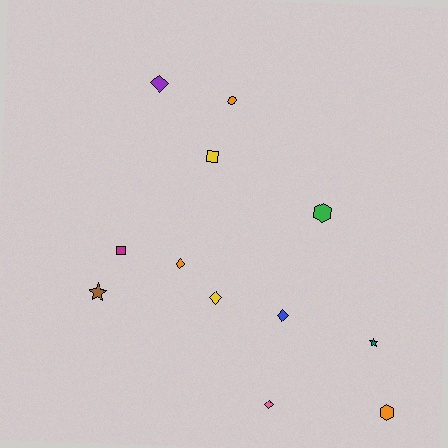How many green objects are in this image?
There is 1 green object.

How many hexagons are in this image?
There are 2 hexagons.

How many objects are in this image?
There are 12 objects.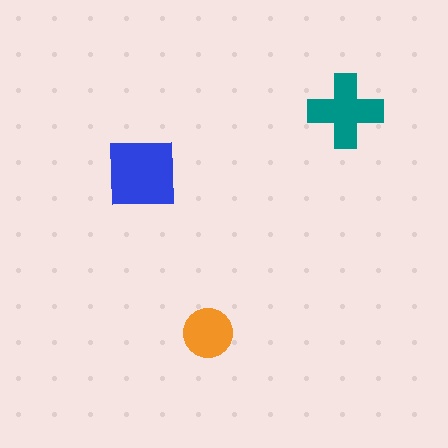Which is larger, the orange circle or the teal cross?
The teal cross.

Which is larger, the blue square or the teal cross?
The blue square.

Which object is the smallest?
The orange circle.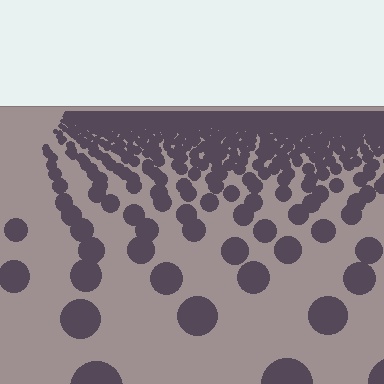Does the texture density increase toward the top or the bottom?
Density increases toward the top.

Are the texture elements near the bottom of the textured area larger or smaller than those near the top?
Larger. Near the bottom, elements are closer to the viewer and appear at a bigger on-screen size.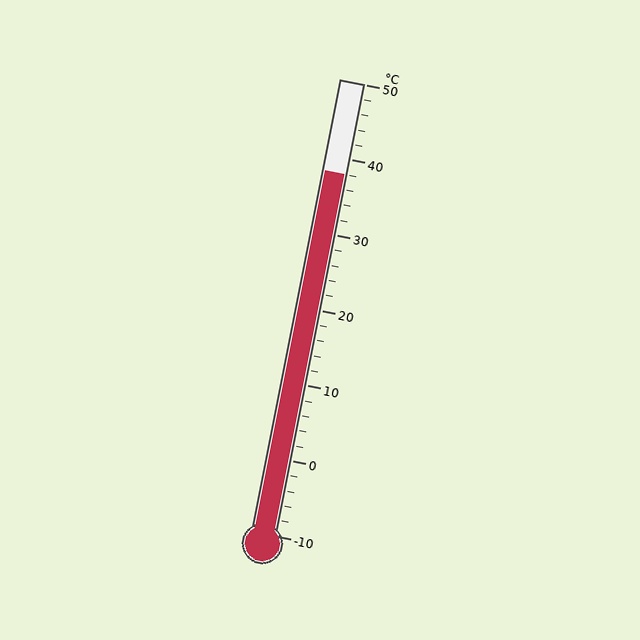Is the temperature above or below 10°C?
The temperature is above 10°C.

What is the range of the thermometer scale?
The thermometer scale ranges from -10°C to 50°C.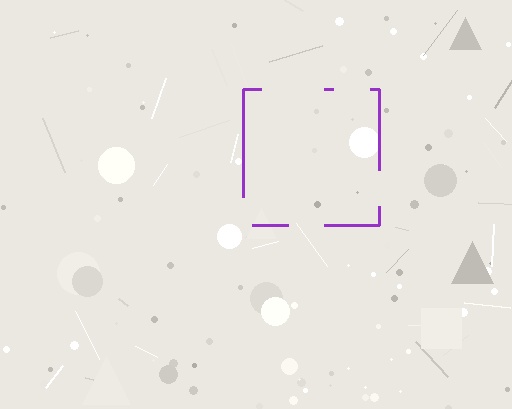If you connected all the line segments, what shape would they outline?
They would outline a square.